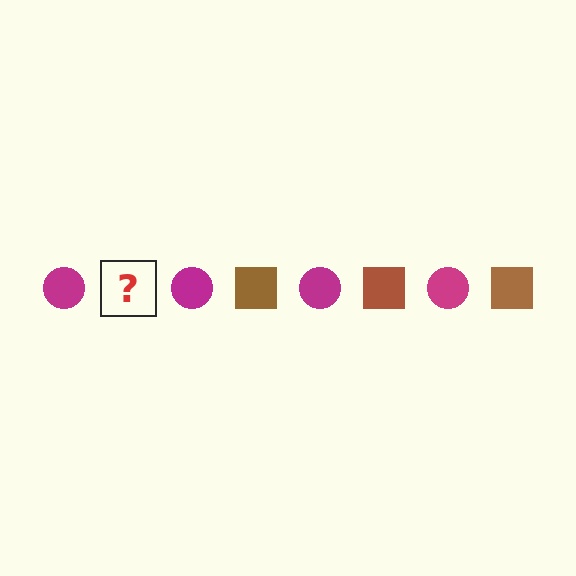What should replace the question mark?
The question mark should be replaced with a brown square.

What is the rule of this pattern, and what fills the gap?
The rule is that the pattern alternates between magenta circle and brown square. The gap should be filled with a brown square.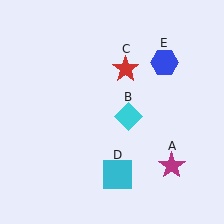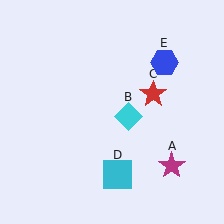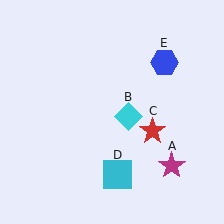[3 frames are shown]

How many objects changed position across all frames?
1 object changed position: red star (object C).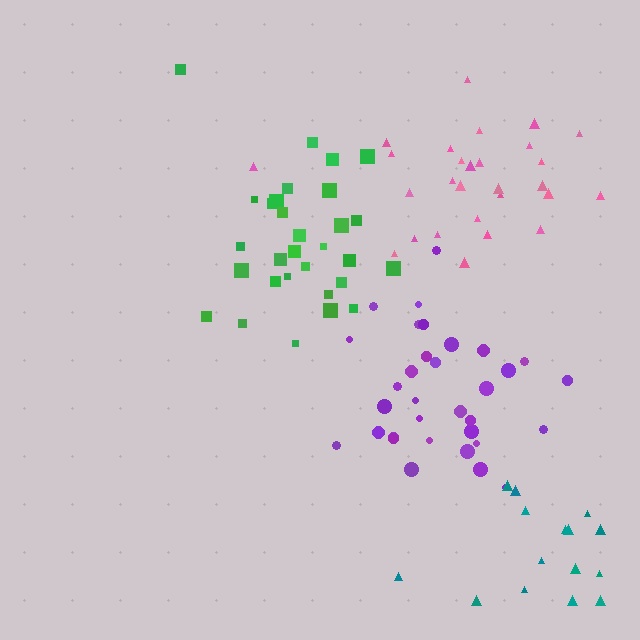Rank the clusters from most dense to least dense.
purple, pink, green, teal.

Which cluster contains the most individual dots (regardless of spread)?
Purple (33).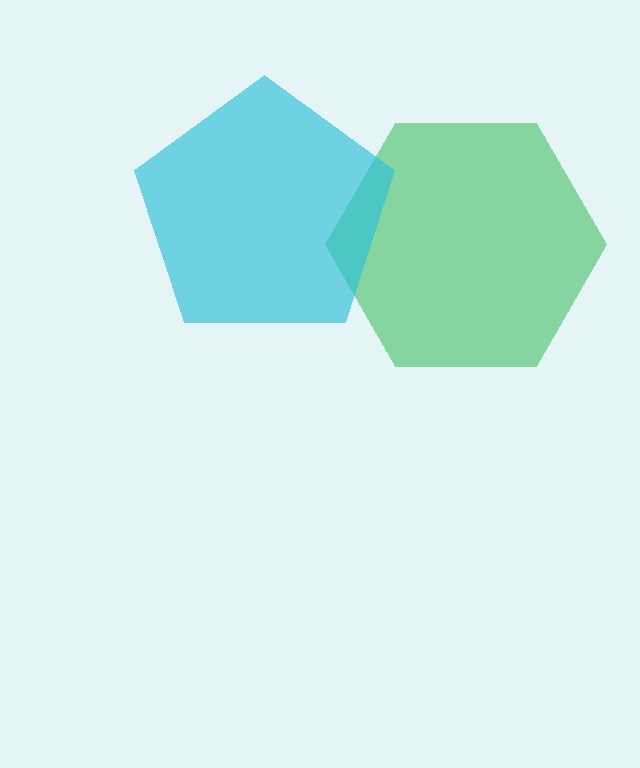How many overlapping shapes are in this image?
There are 2 overlapping shapes in the image.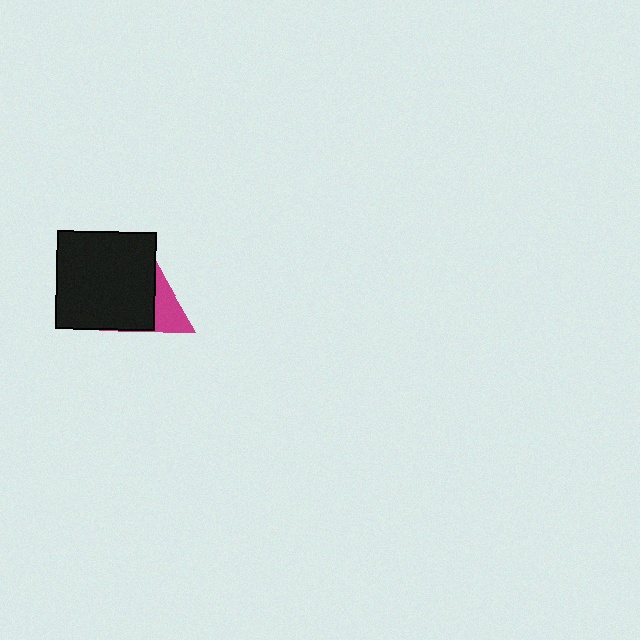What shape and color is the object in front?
The object in front is a black square.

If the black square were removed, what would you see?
You would see the complete magenta triangle.